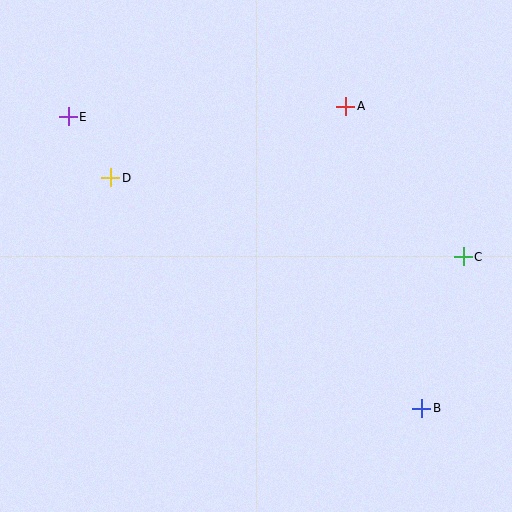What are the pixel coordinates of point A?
Point A is at (346, 106).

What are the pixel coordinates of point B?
Point B is at (422, 408).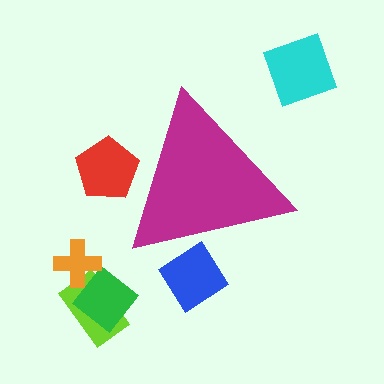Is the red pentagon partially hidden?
Yes, the red pentagon is partially hidden behind the magenta triangle.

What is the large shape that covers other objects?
A magenta triangle.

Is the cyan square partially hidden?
No, the cyan square is fully visible.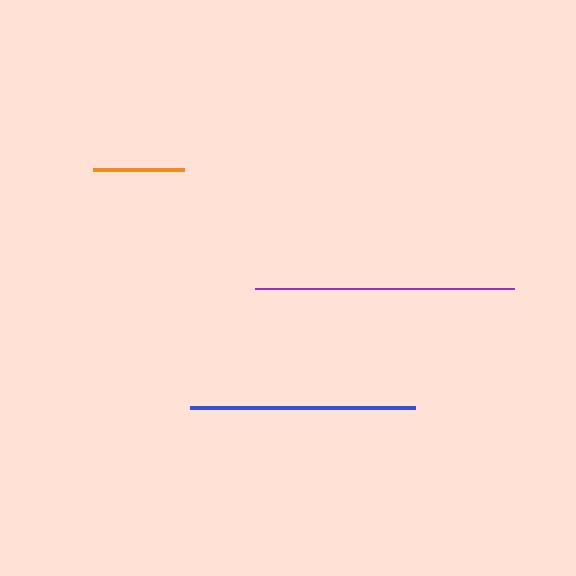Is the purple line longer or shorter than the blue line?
The purple line is longer than the blue line.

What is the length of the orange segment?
The orange segment is approximately 92 pixels long.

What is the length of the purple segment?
The purple segment is approximately 259 pixels long.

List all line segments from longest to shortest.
From longest to shortest: purple, blue, orange.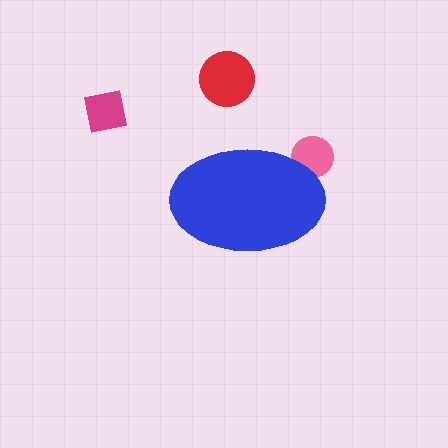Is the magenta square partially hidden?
No, the magenta square is fully visible.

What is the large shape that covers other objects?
A blue ellipse.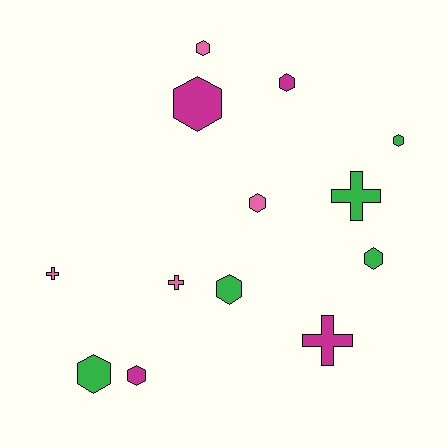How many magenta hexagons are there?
There are 3 magenta hexagons.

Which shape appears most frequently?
Hexagon, with 9 objects.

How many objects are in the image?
There are 13 objects.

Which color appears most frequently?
Green, with 5 objects.